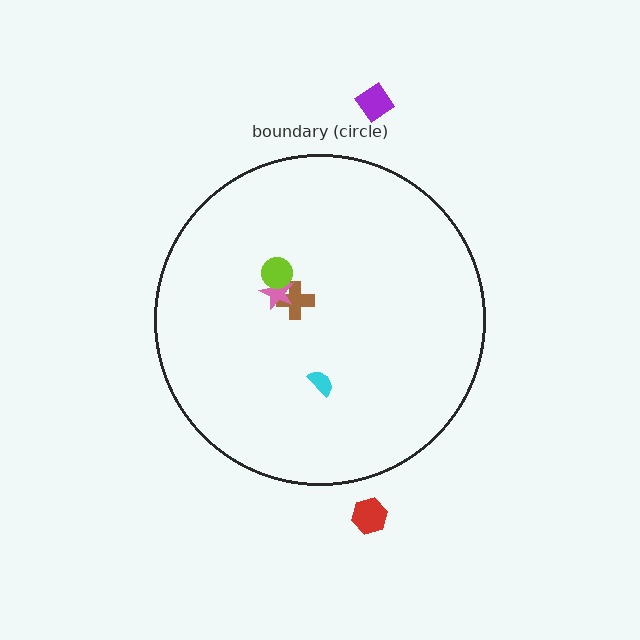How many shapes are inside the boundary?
4 inside, 2 outside.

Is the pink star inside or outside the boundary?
Inside.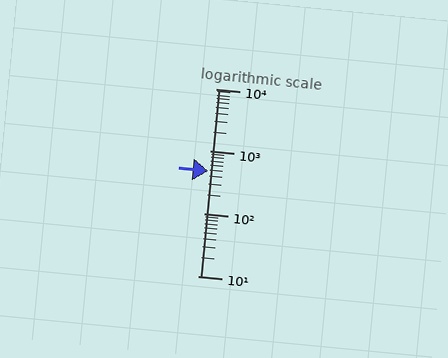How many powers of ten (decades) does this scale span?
The scale spans 3 decades, from 10 to 10000.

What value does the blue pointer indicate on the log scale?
The pointer indicates approximately 490.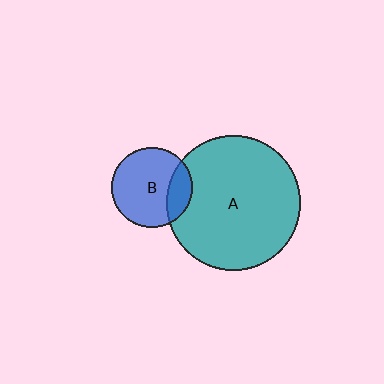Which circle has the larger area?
Circle A (teal).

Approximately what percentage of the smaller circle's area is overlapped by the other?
Approximately 20%.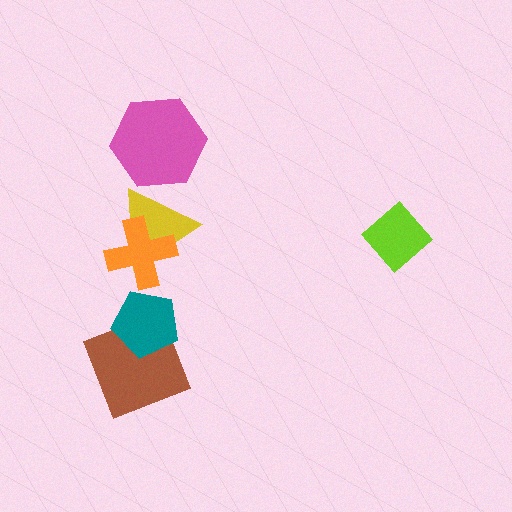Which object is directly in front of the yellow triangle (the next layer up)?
The orange cross is directly in front of the yellow triangle.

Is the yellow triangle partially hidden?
Yes, it is partially covered by another shape.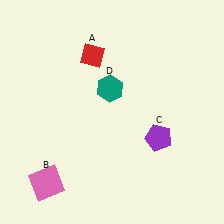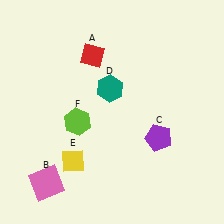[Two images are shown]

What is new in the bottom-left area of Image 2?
A yellow diamond (E) was added in the bottom-left area of Image 2.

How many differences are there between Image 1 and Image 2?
There are 2 differences between the two images.